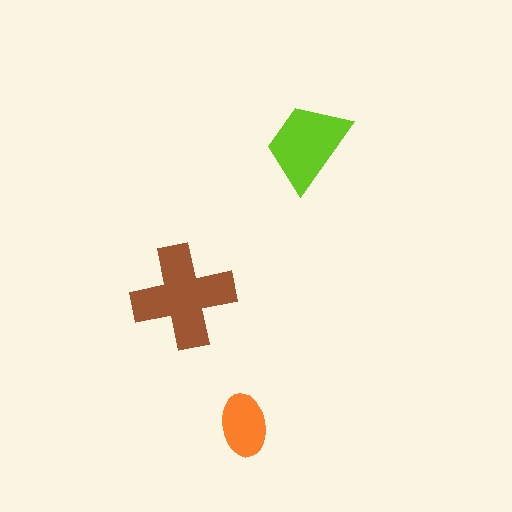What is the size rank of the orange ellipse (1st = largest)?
3rd.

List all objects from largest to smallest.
The brown cross, the lime trapezoid, the orange ellipse.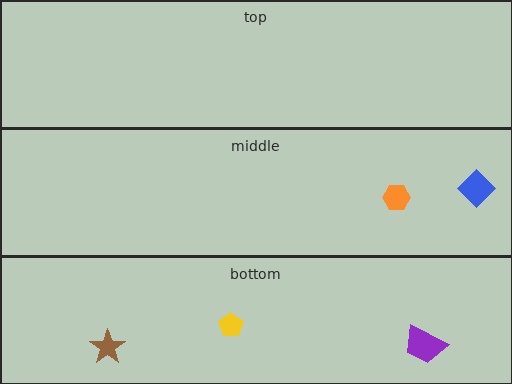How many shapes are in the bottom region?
3.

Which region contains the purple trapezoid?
The bottom region.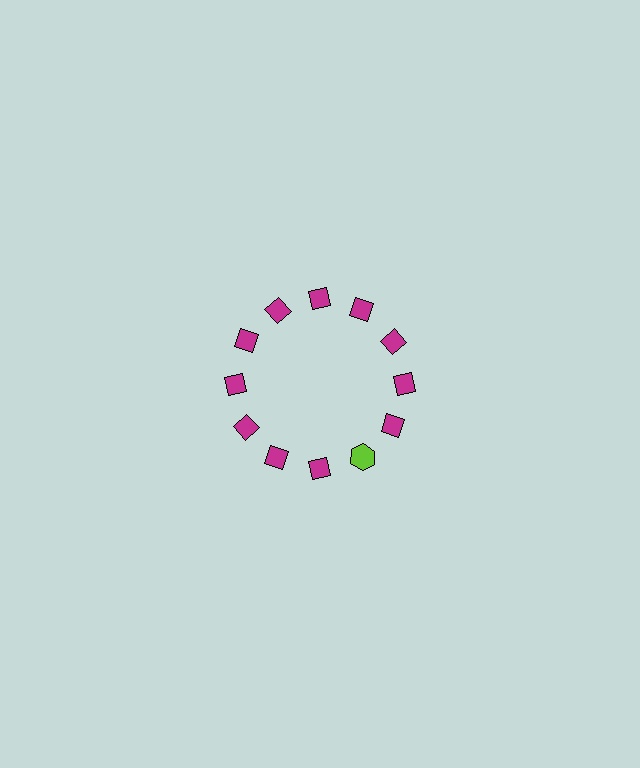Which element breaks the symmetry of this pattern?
The lime hexagon at roughly the 5 o'clock position breaks the symmetry. All other shapes are magenta diamonds.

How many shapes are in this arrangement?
There are 12 shapes arranged in a ring pattern.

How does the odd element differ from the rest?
It differs in both color (lime instead of magenta) and shape (hexagon instead of diamond).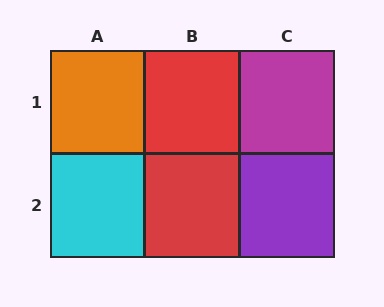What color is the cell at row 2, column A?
Cyan.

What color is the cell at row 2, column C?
Purple.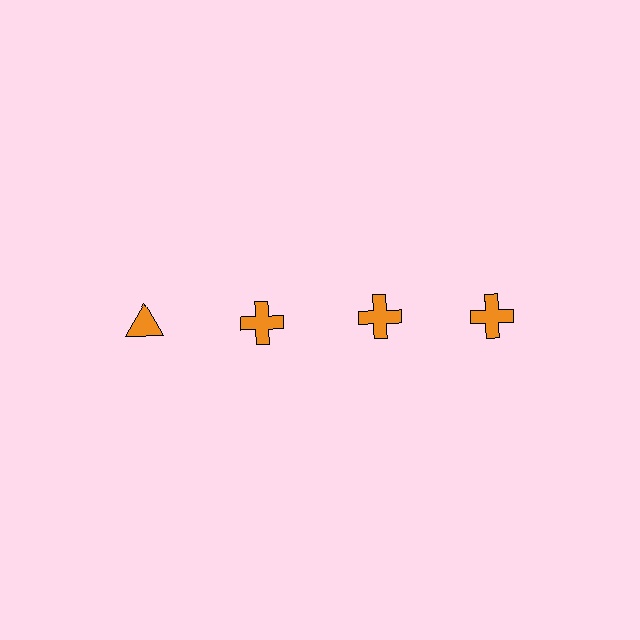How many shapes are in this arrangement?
There are 4 shapes arranged in a grid pattern.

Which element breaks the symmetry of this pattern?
The orange triangle in the top row, leftmost column breaks the symmetry. All other shapes are orange crosses.